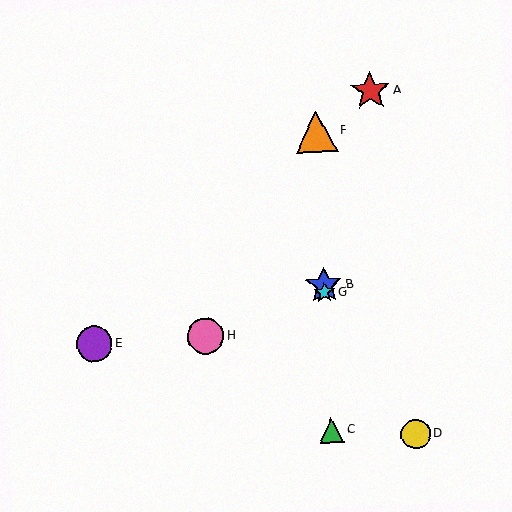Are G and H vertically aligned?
No, G is at x≈324 and H is at x≈205.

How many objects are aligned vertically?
4 objects (B, C, F, G) are aligned vertically.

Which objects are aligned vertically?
Objects B, C, F, G are aligned vertically.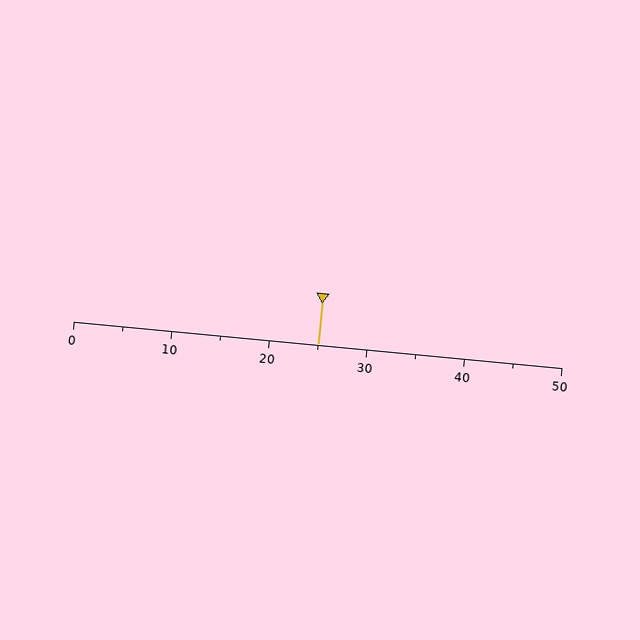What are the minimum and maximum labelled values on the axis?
The axis runs from 0 to 50.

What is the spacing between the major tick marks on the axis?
The major ticks are spaced 10 apart.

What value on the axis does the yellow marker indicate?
The marker indicates approximately 25.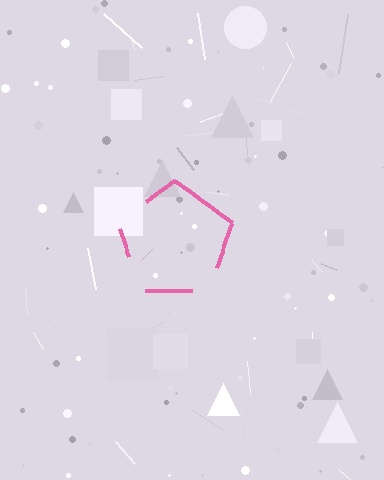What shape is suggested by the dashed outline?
The dashed outline suggests a pentagon.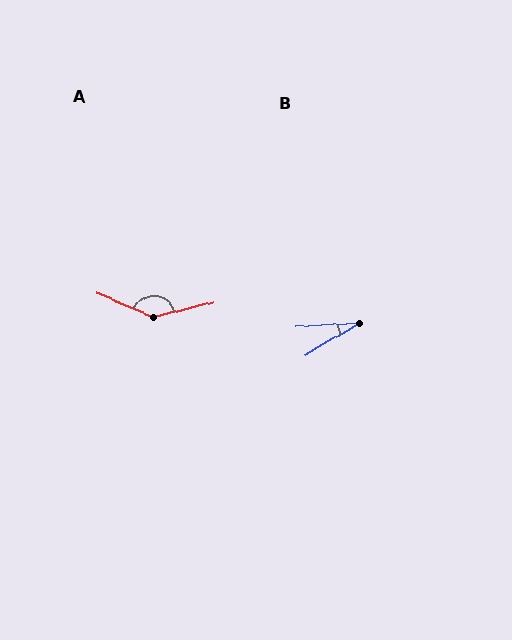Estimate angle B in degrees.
Approximately 27 degrees.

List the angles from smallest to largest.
B (27°), A (143°).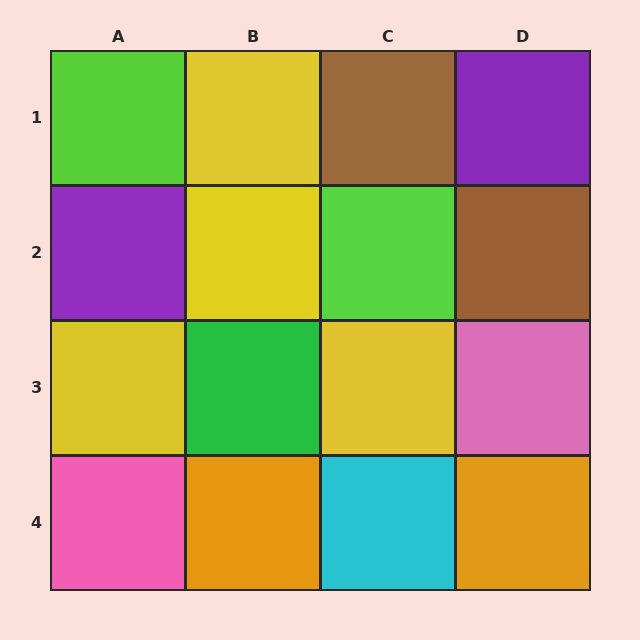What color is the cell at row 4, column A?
Pink.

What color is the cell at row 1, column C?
Brown.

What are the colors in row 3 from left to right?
Yellow, green, yellow, pink.